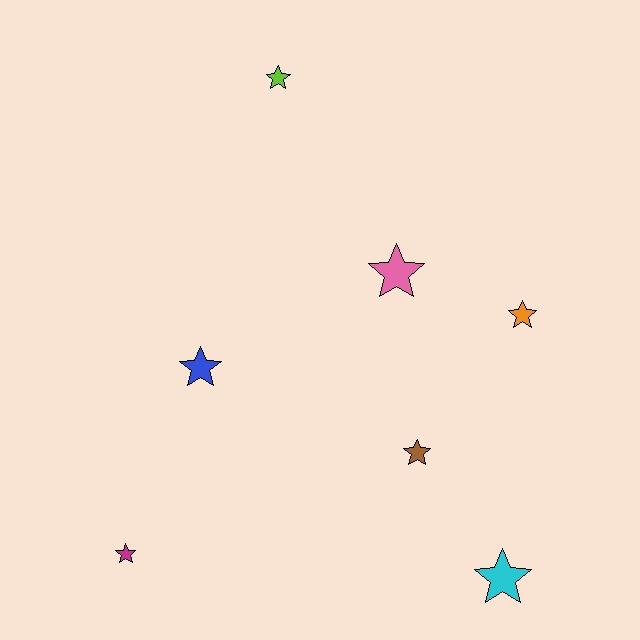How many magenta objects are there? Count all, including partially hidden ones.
There is 1 magenta object.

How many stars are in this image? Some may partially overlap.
There are 7 stars.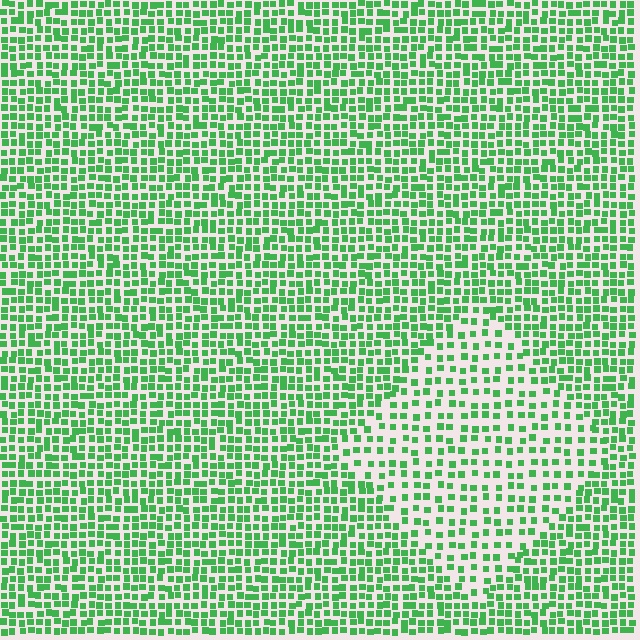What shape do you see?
I see a diamond.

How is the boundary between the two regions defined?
The boundary is defined by a change in element density (approximately 1.8x ratio). All elements are the same color, size, and shape.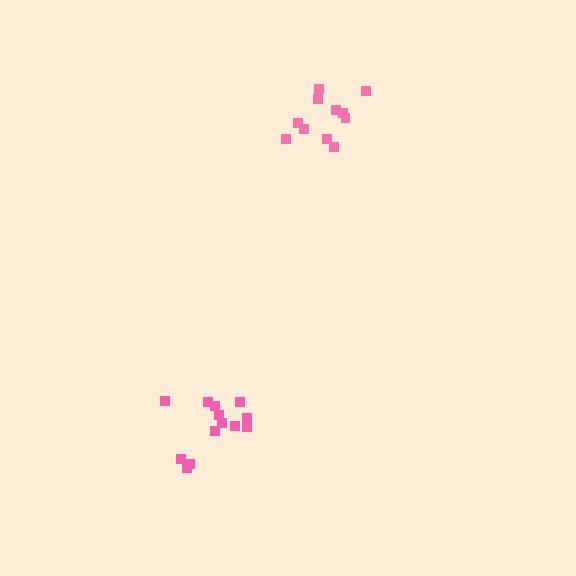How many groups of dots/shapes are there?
There are 2 groups.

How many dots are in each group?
Group 1: 11 dots, Group 2: 13 dots (24 total).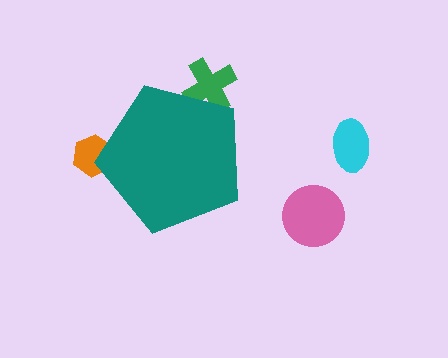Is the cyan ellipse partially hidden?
No, the cyan ellipse is fully visible.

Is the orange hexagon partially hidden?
Yes, the orange hexagon is partially hidden behind the teal pentagon.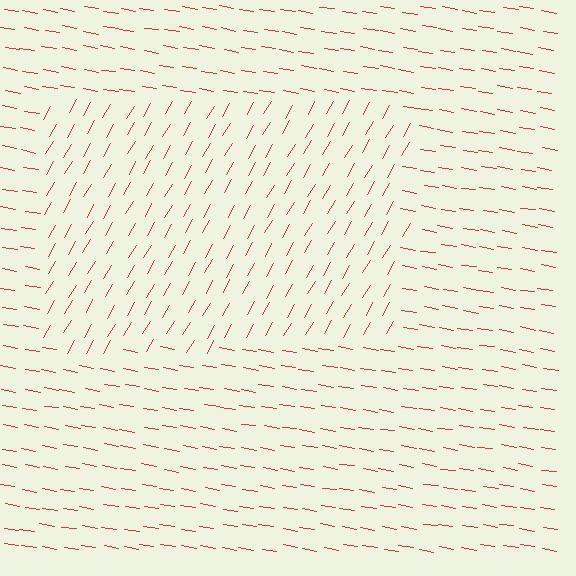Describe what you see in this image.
The image is filled with small red line segments. A rectangle region in the image has lines oriented differently from the surrounding lines, creating a visible texture boundary.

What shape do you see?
I see a rectangle.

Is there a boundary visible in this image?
Yes, there is a texture boundary formed by a change in line orientation.